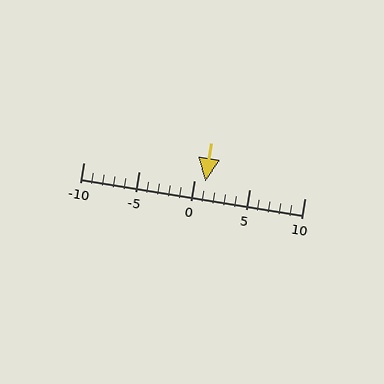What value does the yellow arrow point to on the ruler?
The yellow arrow points to approximately 1.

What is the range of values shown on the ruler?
The ruler shows values from -10 to 10.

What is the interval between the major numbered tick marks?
The major tick marks are spaced 5 units apart.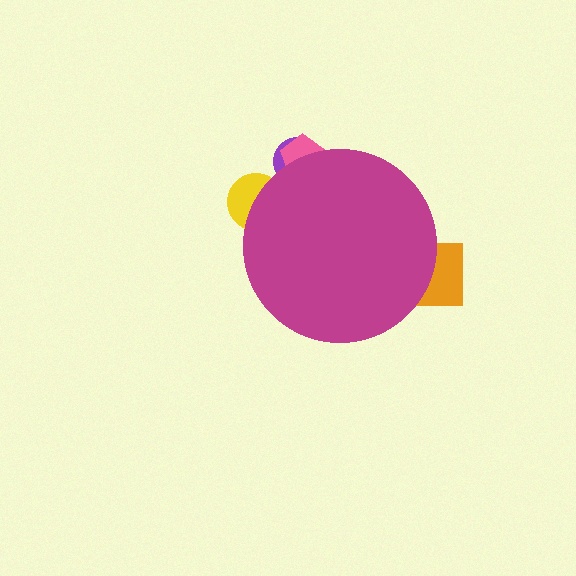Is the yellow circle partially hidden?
Yes, the yellow circle is partially hidden behind the magenta circle.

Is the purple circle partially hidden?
Yes, the purple circle is partially hidden behind the magenta circle.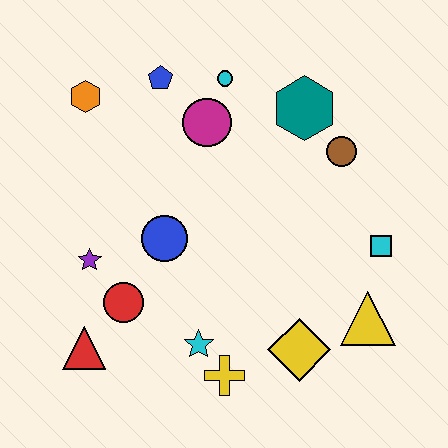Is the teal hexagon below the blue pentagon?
Yes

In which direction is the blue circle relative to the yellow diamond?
The blue circle is to the left of the yellow diamond.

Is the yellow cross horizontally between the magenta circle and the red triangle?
No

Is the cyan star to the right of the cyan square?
No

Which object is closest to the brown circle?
The teal hexagon is closest to the brown circle.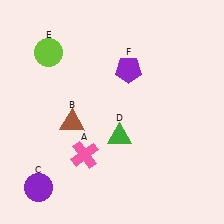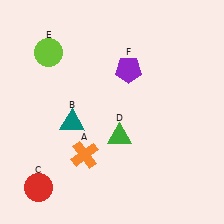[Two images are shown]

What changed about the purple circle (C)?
In Image 1, C is purple. In Image 2, it changed to red.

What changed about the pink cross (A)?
In Image 1, A is pink. In Image 2, it changed to orange.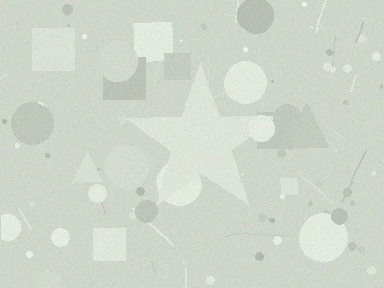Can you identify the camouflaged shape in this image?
The camouflaged shape is a star.